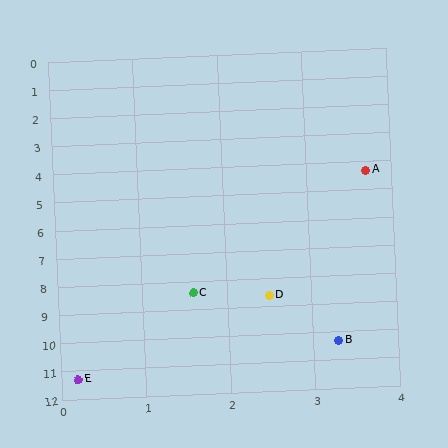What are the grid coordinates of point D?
Point D is at approximately (2.5, 8.6).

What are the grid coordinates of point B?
Point B is at approximately (3.3, 10.3).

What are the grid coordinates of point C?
Point C is at approximately (1.6, 8.4).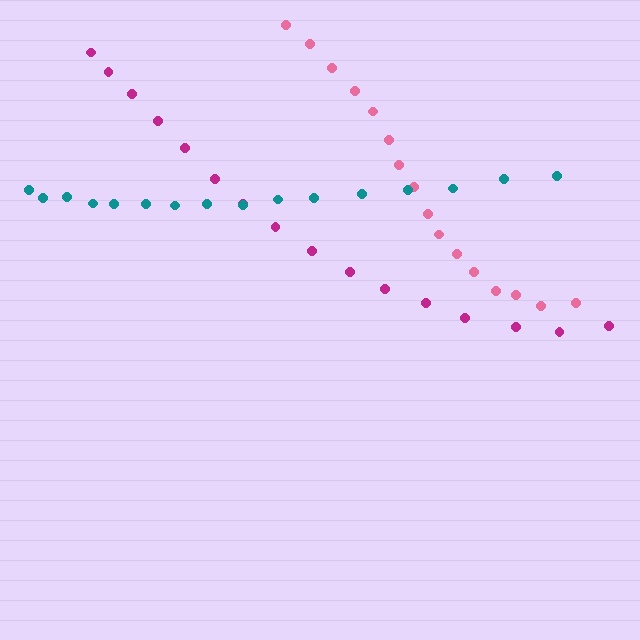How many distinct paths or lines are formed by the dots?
There are 3 distinct paths.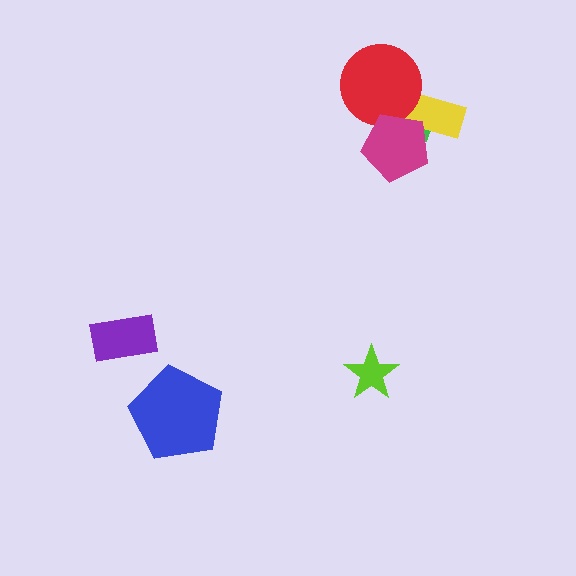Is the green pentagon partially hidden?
Yes, it is partially covered by another shape.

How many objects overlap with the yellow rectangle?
2 objects overlap with the yellow rectangle.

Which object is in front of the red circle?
The magenta pentagon is in front of the red circle.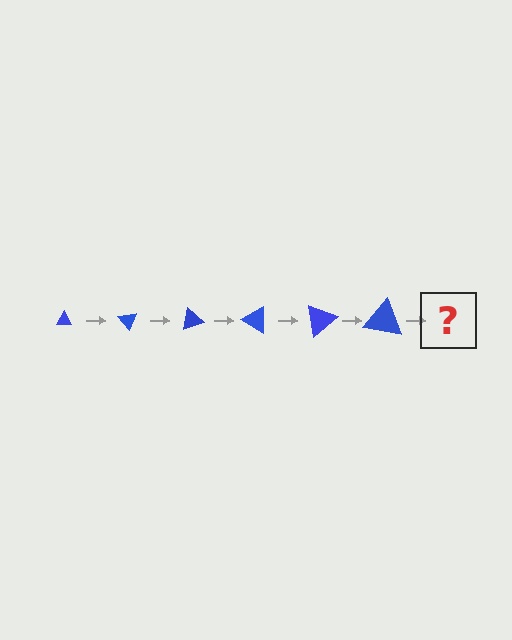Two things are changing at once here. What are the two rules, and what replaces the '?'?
The two rules are that the triangle grows larger each step and it rotates 50 degrees each step. The '?' should be a triangle, larger than the previous one and rotated 300 degrees from the start.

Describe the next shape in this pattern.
It should be a triangle, larger than the previous one and rotated 300 degrees from the start.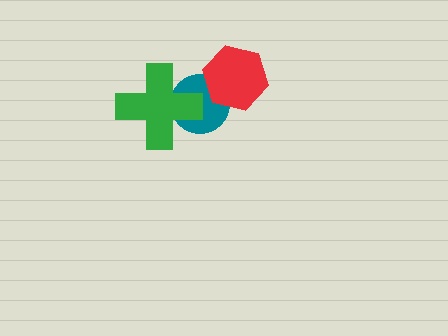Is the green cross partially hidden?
No, no other shape covers it.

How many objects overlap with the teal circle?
2 objects overlap with the teal circle.